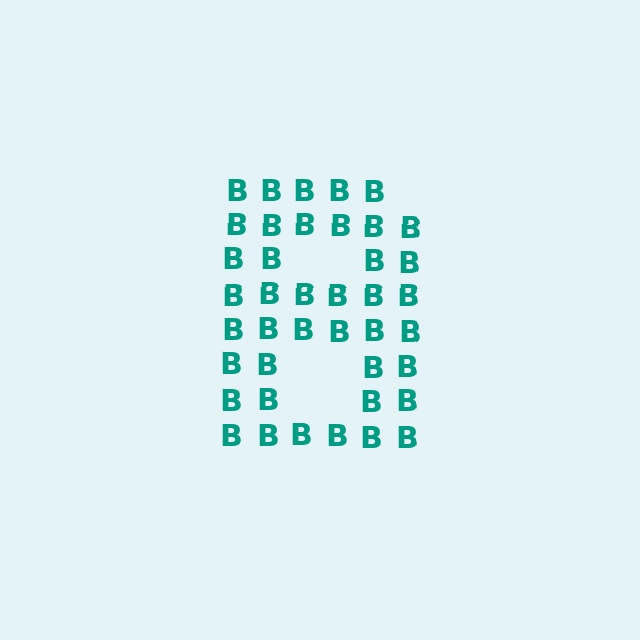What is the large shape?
The large shape is the letter B.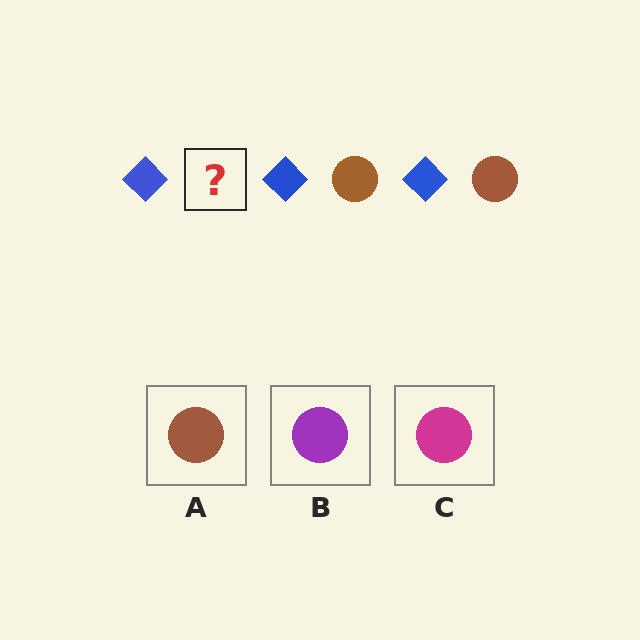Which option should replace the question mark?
Option A.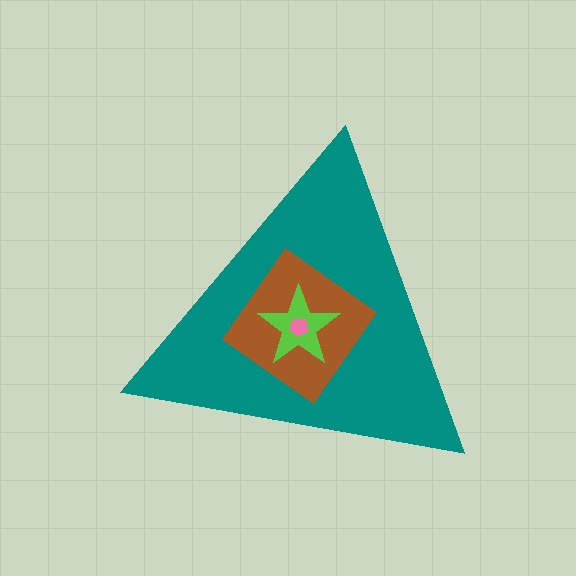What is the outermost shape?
The teal triangle.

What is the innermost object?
The pink pentagon.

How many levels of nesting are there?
4.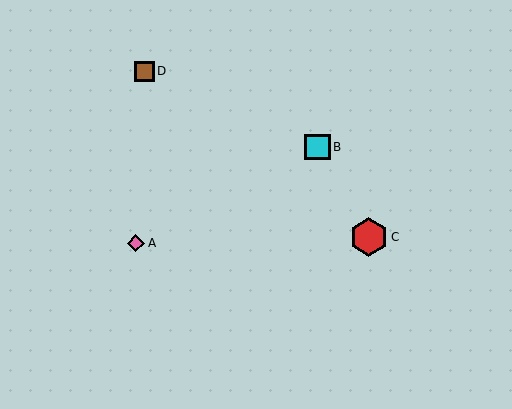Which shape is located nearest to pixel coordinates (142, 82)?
The brown square (labeled D) at (145, 71) is nearest to that location.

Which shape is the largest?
The red hexagon (labeled C) is the largest.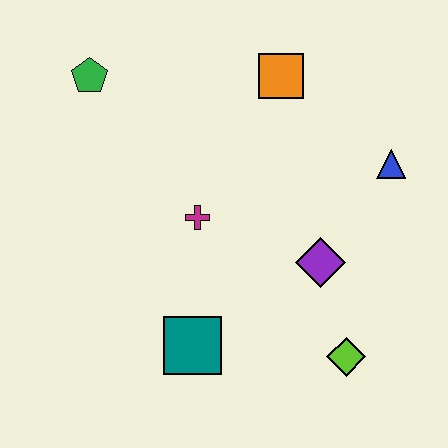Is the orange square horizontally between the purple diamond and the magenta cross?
Yes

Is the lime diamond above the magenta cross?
No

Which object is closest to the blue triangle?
The purple diamond is closest to the blue triangle.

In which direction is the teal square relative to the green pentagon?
The teal square is below the green pentagon.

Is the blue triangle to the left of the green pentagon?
No